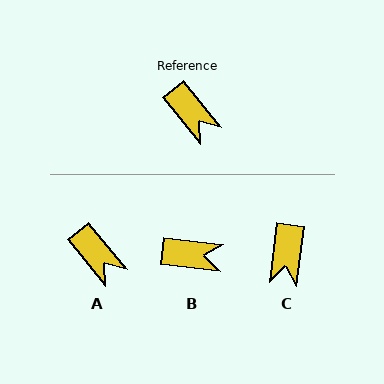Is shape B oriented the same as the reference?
No, it is off by about 45 degrees.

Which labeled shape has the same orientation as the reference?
A.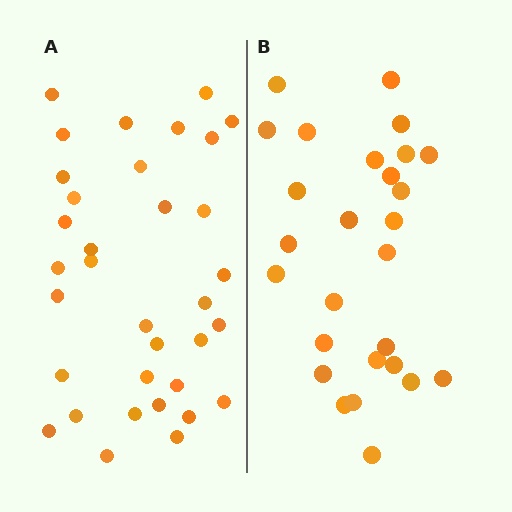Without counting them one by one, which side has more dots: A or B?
Region A (the left region) has more dots.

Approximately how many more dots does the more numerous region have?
Region A has roughly 8 or so more dots than region B.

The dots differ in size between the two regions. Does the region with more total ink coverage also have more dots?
No. Region B has more total ink coverage because its dots are larger, but region A actually contains more individual dots. Total area can be misleading — the number of items is what matters here.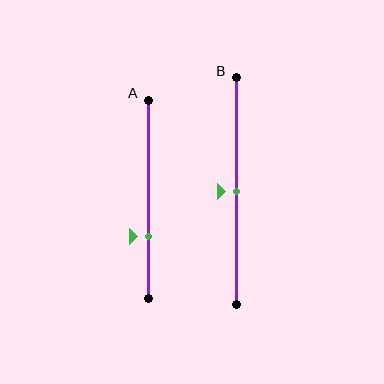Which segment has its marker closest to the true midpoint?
Segment B has its marker closest to the true midpoint.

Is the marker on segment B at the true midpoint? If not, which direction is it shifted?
Yes, the marker on segment B is at the true midpoint.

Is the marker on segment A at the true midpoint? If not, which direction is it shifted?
No, the marker on segment A is shifted downward by about 19% of the segment length.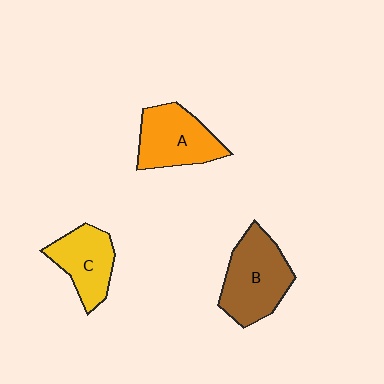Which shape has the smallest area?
Shape C (yellow).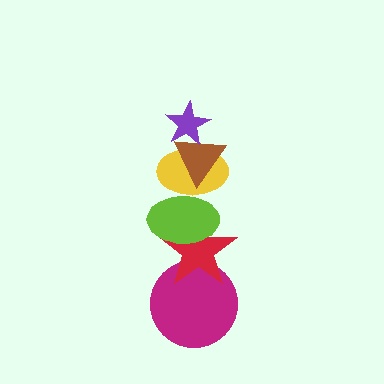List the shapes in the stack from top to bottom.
From top to bottom: the purple star, the brown triangle, the yellow ellipse, the lime ellipse, the red star, the magenta circle.